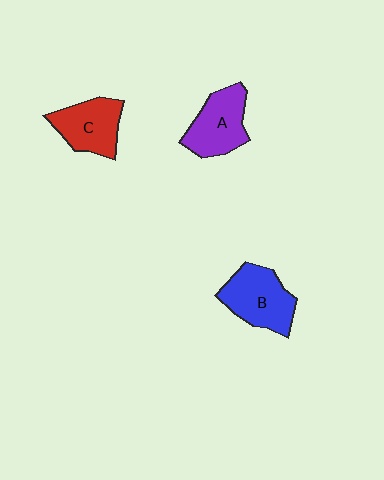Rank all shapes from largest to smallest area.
From largest to smallest: B (blue), A (purple), C (red).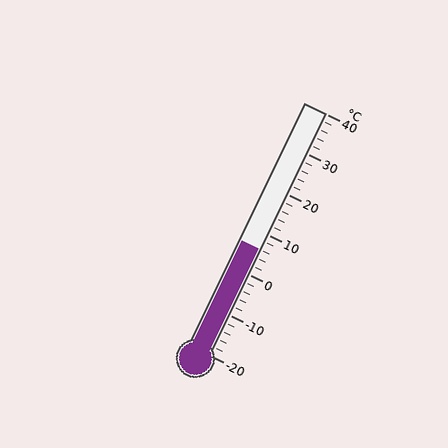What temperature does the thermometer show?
The thermometer shows approximately 6°C.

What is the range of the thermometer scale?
The thermometer scale ranges from -20°C to 40°C.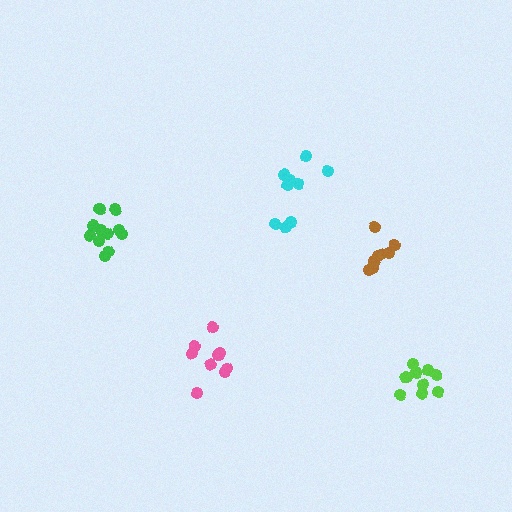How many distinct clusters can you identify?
There are 5 distinct clusters.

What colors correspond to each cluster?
The clusters are colored: brown, pink, green, lime, cyan.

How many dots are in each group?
Group 1: 8 dots, Group 2: 9 dots, Group 3: 11 dots, Group 4: 10 dots, Group 5: 9 dots (47 total).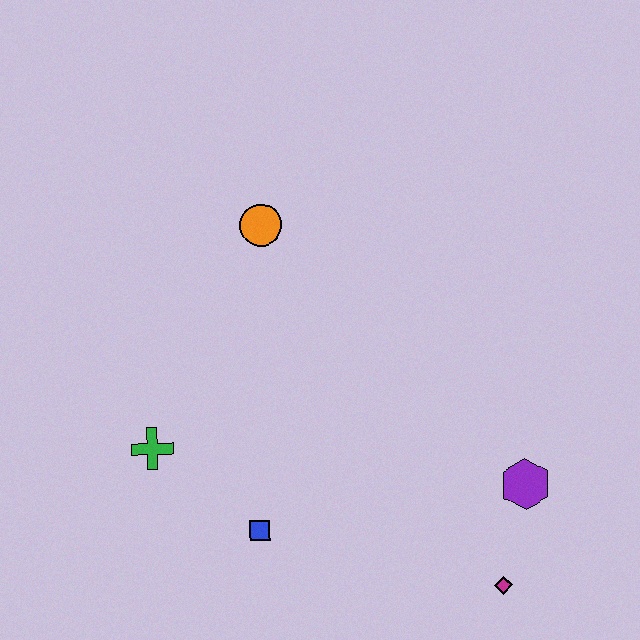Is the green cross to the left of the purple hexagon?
Yes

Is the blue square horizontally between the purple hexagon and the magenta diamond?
No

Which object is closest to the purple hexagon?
The magenta diamond is closest to the purple hexagon.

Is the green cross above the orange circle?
No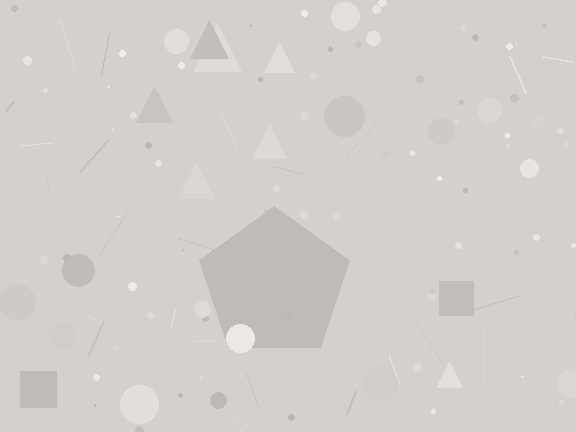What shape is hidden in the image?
A pentagon is hidden in the image.